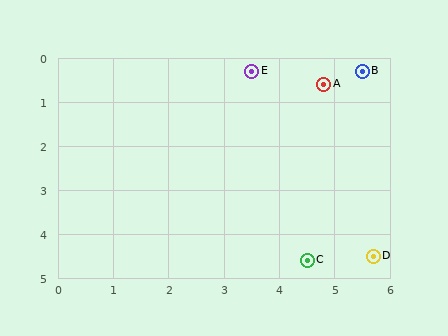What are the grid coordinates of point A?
Point A is at approximately (4.8, 0.6).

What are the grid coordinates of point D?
Point D is at approximately (5.7, 4.5).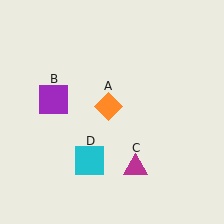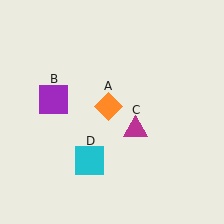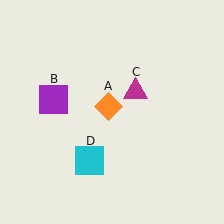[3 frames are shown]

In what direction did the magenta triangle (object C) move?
The magenta triangle (object C) moved up.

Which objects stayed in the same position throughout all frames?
Orange diamond (object A) and purple square (object B) and cyan square (object D) remained stationary.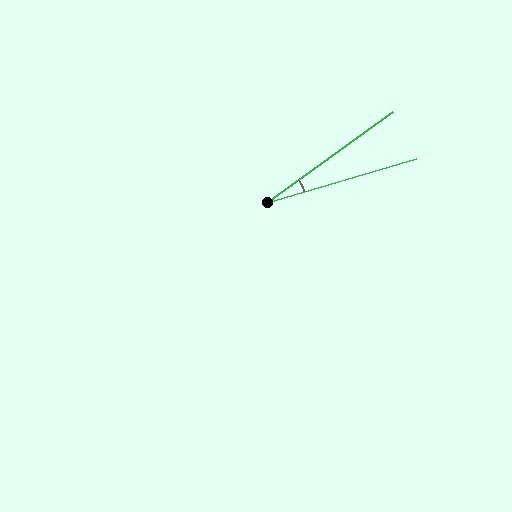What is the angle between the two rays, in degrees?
Approximately 19 degrees.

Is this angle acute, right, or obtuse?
It is acute.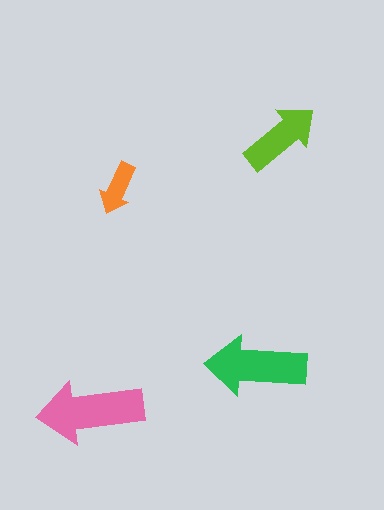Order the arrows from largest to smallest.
the pink one, the green one, the lime one, the orange one.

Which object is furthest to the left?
The pink arrow is leftmost.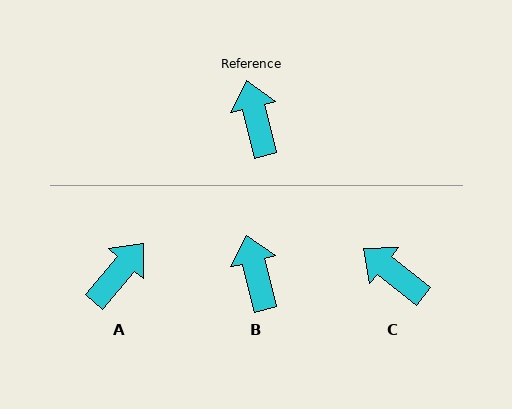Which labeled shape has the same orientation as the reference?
B.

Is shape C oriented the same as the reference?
No, it is off by about 37 degrees.